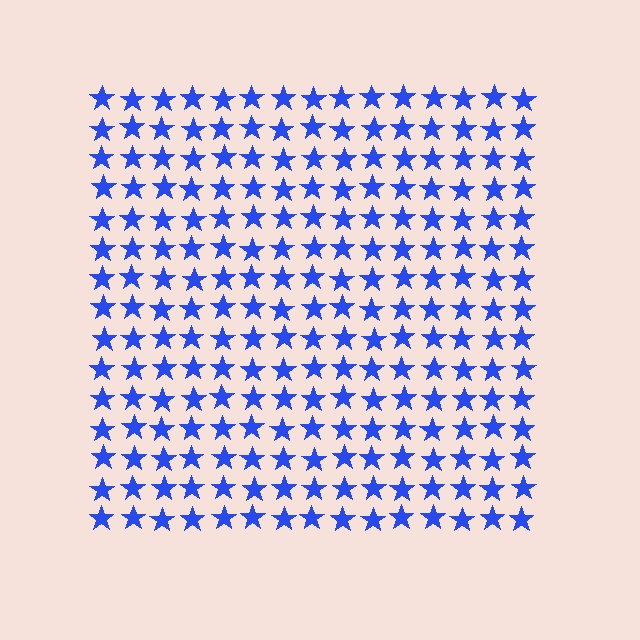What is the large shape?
The large shape is a square.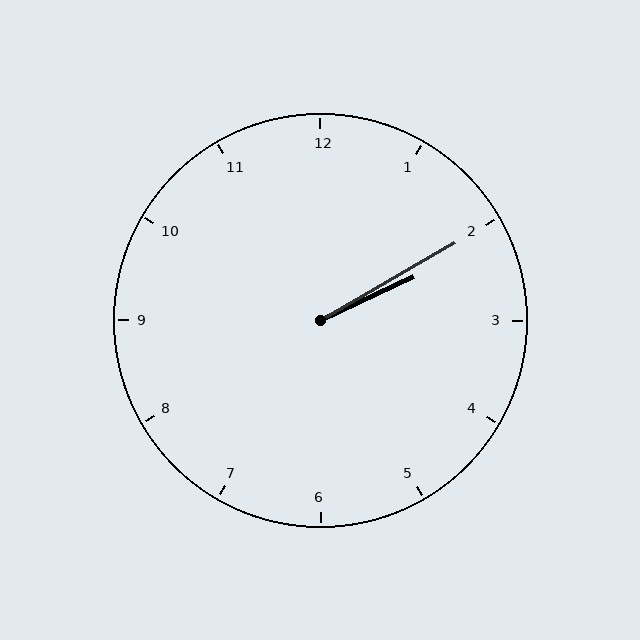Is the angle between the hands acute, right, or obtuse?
It is acute.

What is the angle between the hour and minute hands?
Approximately 5 degrees.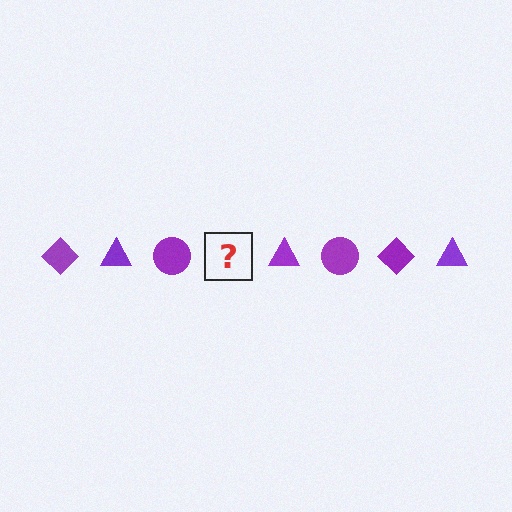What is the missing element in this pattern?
The missing element is a purple diamond.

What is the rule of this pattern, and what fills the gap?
The rule is that the pattern cycles through diamond, triangle, circle shapes in purple. The gap should be filled with a purple diamond.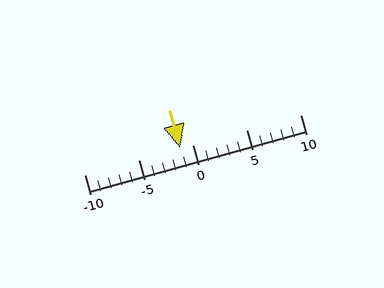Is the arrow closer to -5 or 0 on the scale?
The arrow is closer to 0.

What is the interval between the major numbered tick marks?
The major tick marks are spaced 5 units apart.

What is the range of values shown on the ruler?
The ruler shows values from -10 to 10.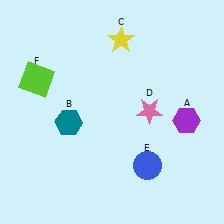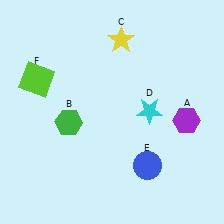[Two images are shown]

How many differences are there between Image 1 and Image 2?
There are 2 differences between the two images.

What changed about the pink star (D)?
In Image 1, D is pink. In Image 2, it changed to cyan.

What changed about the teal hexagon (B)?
In Image 1, B is teal. In Image 2, it changed to green.